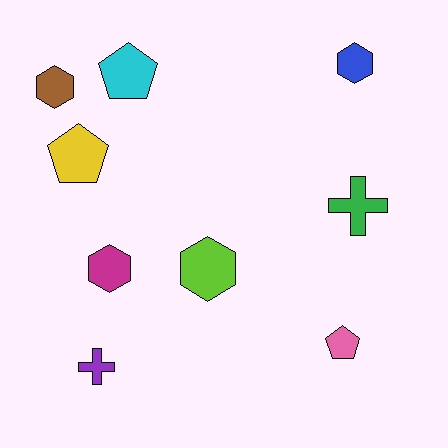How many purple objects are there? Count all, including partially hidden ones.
There is 1 purple object.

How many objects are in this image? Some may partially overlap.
There are 9 objects.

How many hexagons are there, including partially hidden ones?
There are 4 hexagons.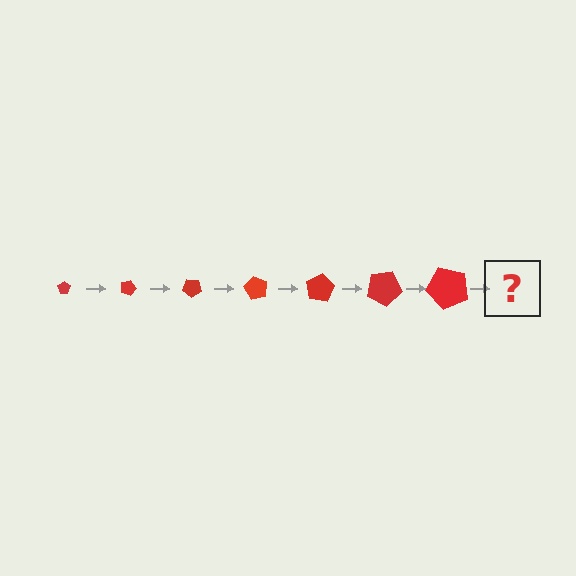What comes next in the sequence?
The next element should be a pentagon, larger than the previous one and rotated 140 degrees from the start.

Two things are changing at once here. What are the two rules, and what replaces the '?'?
The two rules are that the pentagon grows larger each step and it rotates 20 degrees each step. The '?' should be a pentagon, larger than the previous one and rotated 140 degrees from the start.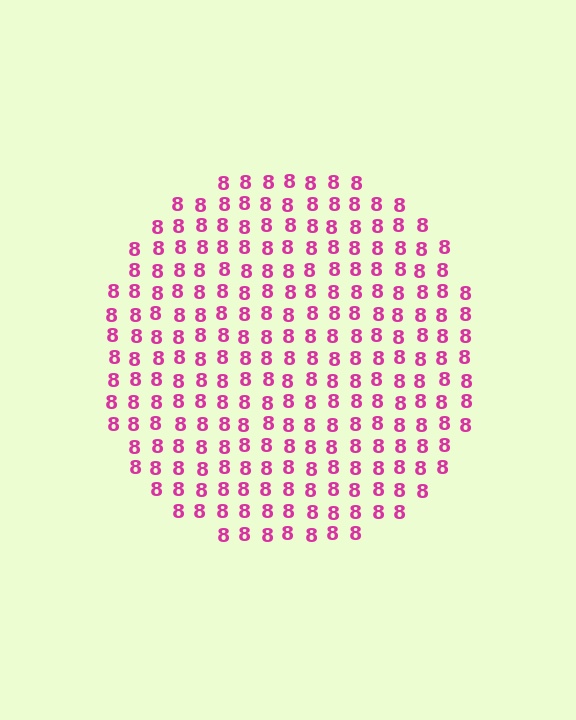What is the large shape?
The large shape is a circle.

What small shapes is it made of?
It is made of small digit 8's.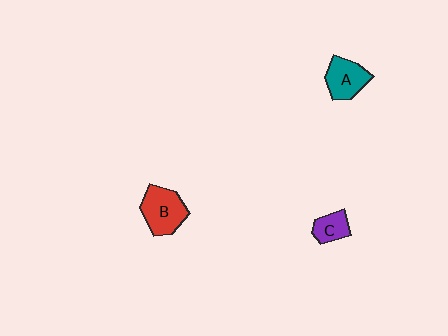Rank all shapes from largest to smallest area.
From largest to smallest: B (red), A (teal), C (purple).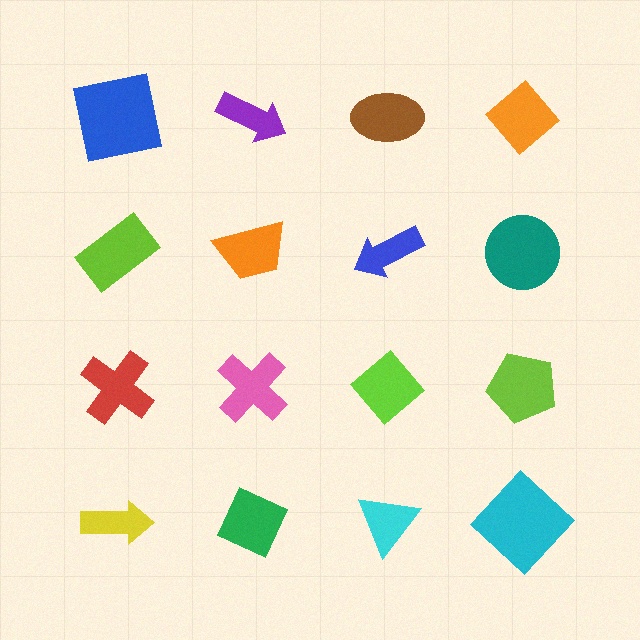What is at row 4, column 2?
A green diamond.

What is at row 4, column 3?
A cyan triangle.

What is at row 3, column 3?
A lime diamond.